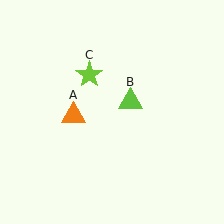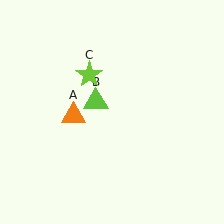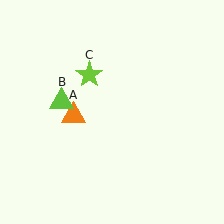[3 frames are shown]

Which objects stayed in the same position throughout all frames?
Orange triangle (object A) and lime star (object C) remained stationary.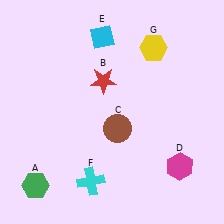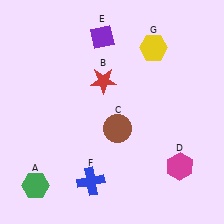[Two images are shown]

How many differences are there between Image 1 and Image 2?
There are 2 differences between the two images.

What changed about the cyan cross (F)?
In Image 1, F is cyan. In Image 2, it changed to blue.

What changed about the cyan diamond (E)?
In Image 1, E is cyan. In Image 2, it changed to purple.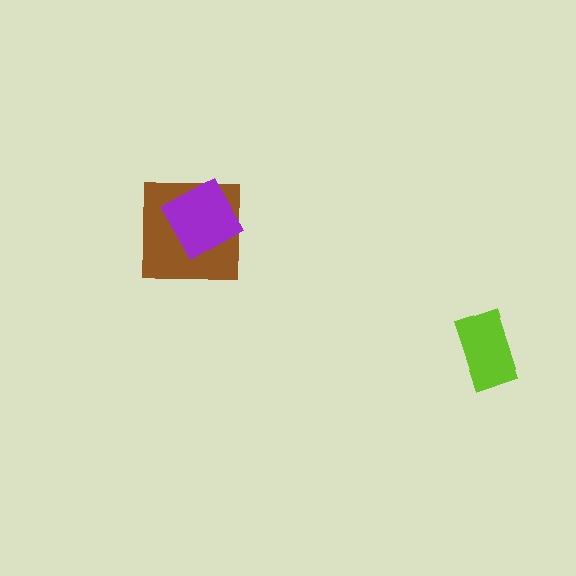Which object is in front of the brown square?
The purple square is in front of the brown square.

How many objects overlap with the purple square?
1 object overlaps with the purple square.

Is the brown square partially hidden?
Yes, it is partially covered by another shape.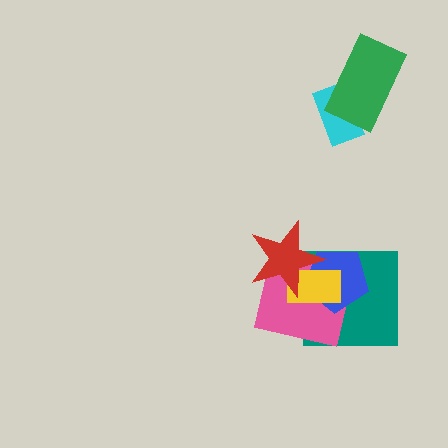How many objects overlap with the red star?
4 objects overlap with the red star.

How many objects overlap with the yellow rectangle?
4 objects overlap with the yellow rectangle.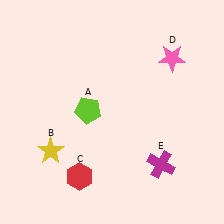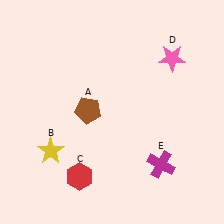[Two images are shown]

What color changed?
The pentagon (A) changed from lime in Image 1 to brown in Image 2.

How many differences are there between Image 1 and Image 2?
There is 1 difference between the two images.